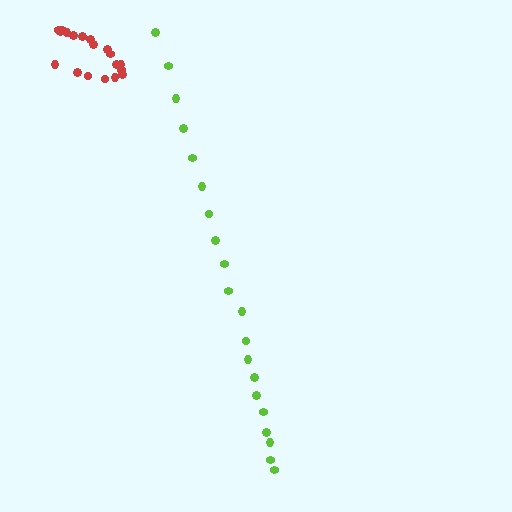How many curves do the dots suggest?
There are 2 distinct paths.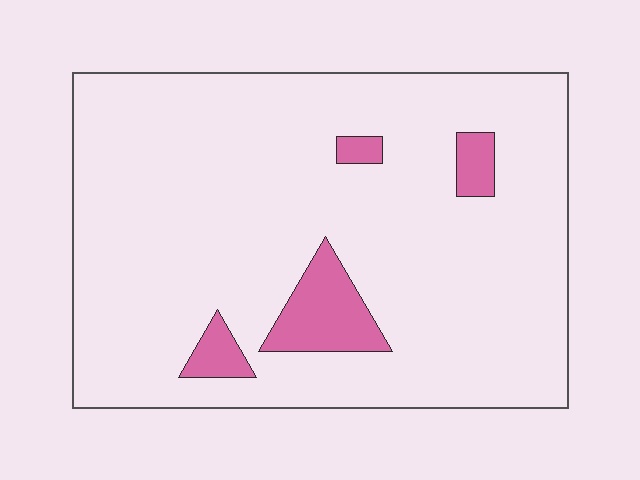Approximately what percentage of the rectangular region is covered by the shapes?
Approximately 10%.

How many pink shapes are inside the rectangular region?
4.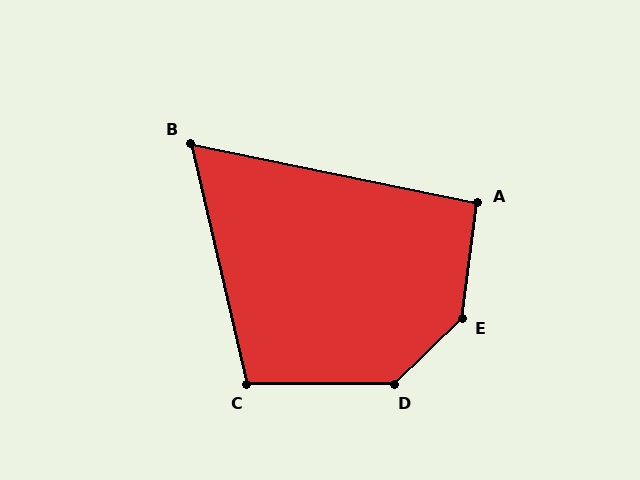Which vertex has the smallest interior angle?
B, at approximately 65 degrees.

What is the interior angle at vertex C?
Approximately 103 degrees (obtuse).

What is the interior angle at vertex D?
Approximately 136 degrees (obtuse).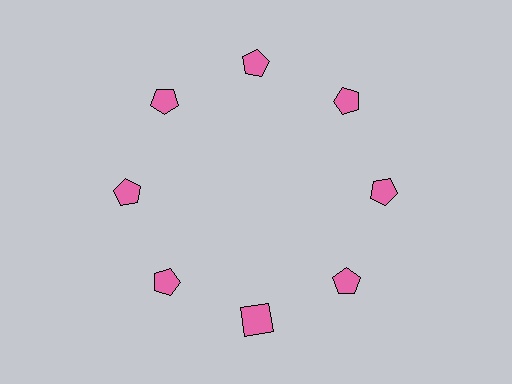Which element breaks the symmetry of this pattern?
The pink square at roughly the 6 o'clock position breaks the symmetry. All other shapes are pink pentagons.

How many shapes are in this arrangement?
There are 8 shapes arranged in a ring pattern.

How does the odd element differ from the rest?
It has a different shape: square instead of pentagon.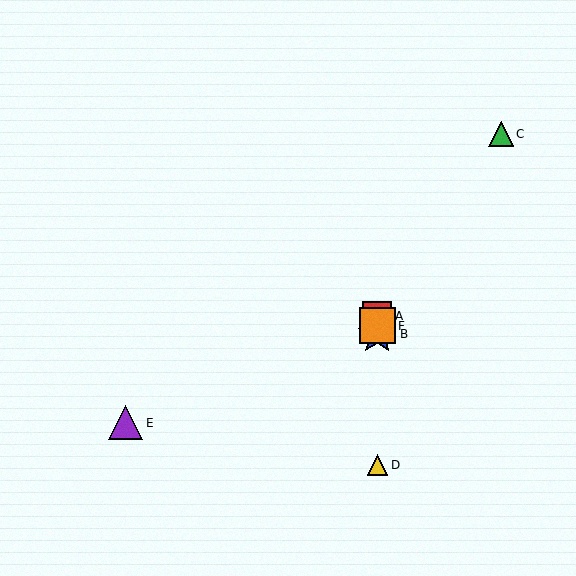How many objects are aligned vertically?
4 objects (A, B, D, F) are aligned vertically.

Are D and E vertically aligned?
No, D is at x≈377 and E is at x≈126.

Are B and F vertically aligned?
Yes, both are at x≈377.